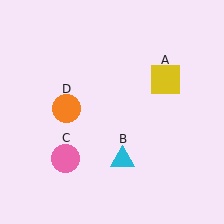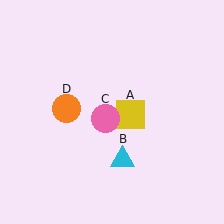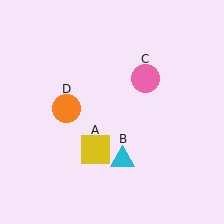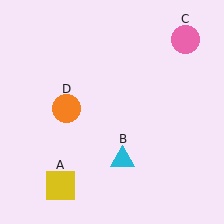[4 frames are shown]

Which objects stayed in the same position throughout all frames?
Cyan triangle (object B) and orange circle (object D) remained stationary.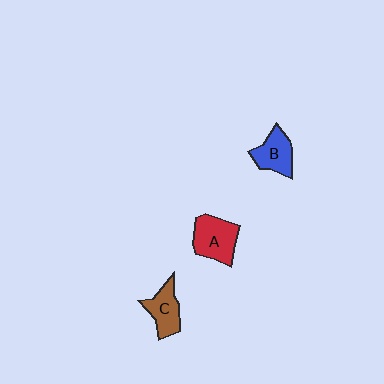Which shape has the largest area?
Shape A (red).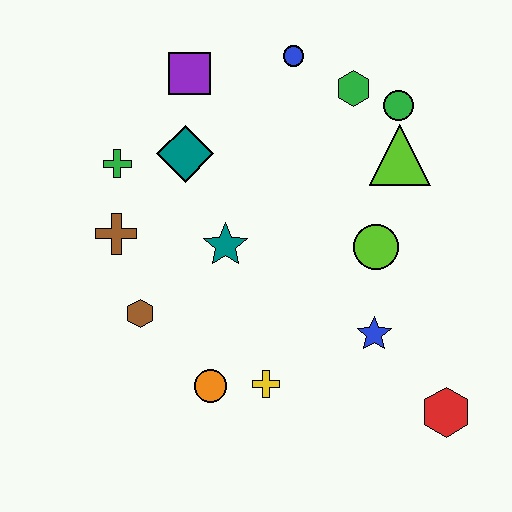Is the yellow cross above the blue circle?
No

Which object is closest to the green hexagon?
The green circle is closest to the green hexagon.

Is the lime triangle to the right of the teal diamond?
Yes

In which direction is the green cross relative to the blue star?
The green cross is to the left of the blue star.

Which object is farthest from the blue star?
The purple square is farthest from the blue star.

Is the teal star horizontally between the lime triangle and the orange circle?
Yes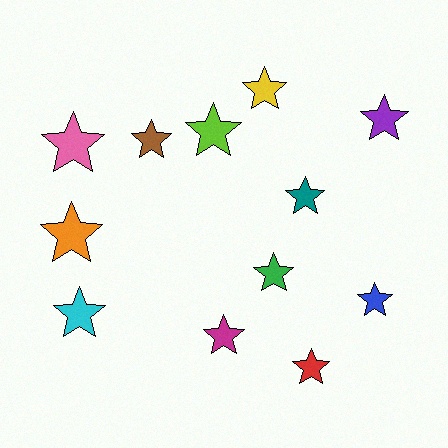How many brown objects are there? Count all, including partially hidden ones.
There is 1 brown object.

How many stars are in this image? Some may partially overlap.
There are 12 stars.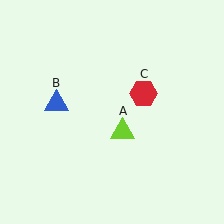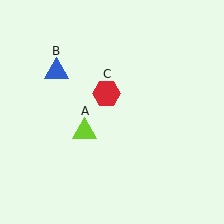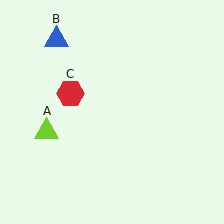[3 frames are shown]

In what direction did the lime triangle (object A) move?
The lime triangle (object A) moved left.